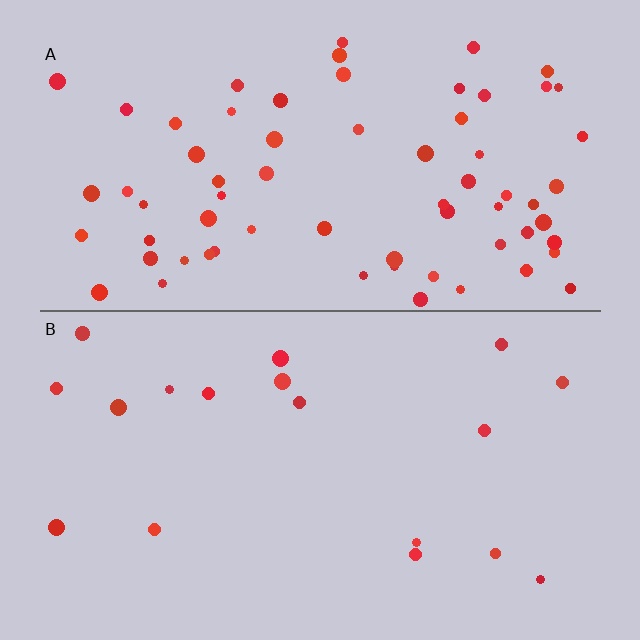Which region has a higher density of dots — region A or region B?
A (the top).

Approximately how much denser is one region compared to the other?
Approximately 3.7× — region A over region B.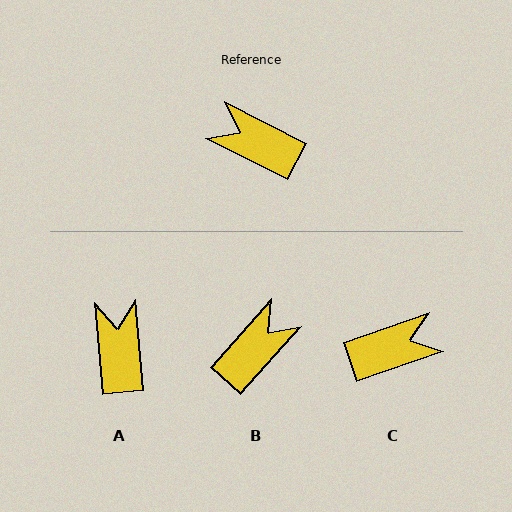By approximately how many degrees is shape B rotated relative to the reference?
Approximately 105 degrees clockwise.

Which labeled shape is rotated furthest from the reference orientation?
C, about 134 degrees away.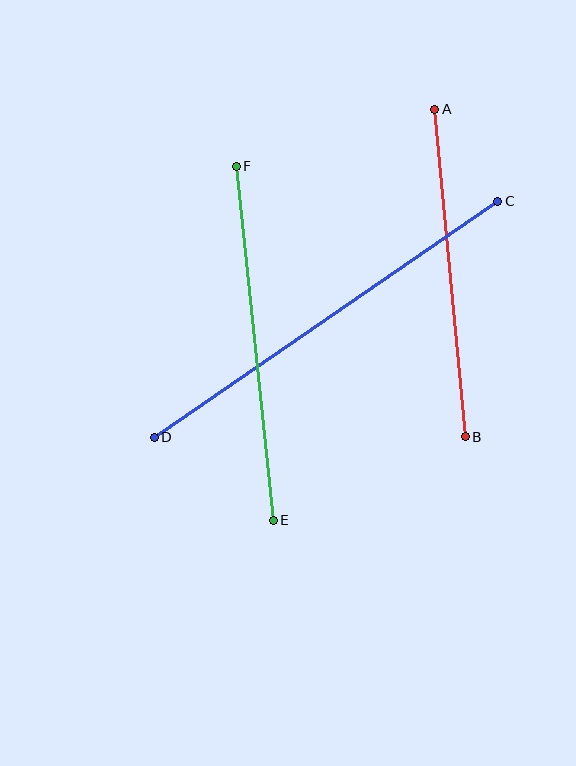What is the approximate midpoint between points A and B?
The midpoint is at approximately (450, 273) pixels.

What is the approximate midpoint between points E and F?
The midpoint is at approximately (255, 343) pixels.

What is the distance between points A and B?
The distance is approximately 329 pixels.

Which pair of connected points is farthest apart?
Points C and D are farthest apart.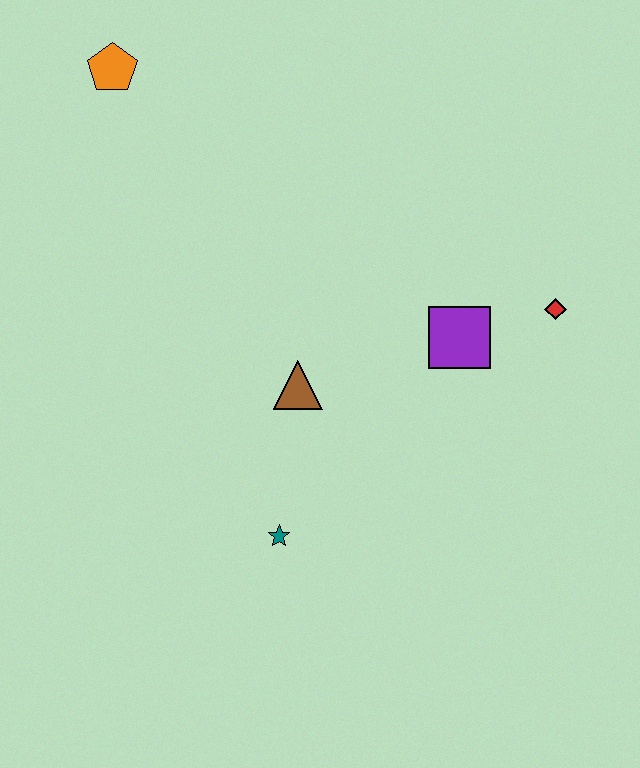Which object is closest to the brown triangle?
The teal star is closest to the brown triangle.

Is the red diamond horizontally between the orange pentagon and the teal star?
No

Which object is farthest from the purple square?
The orange pentagon is farthest from the purple square.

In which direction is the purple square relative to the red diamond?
The purple square is to the left of the red diamond.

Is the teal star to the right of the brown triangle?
No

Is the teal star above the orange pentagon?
No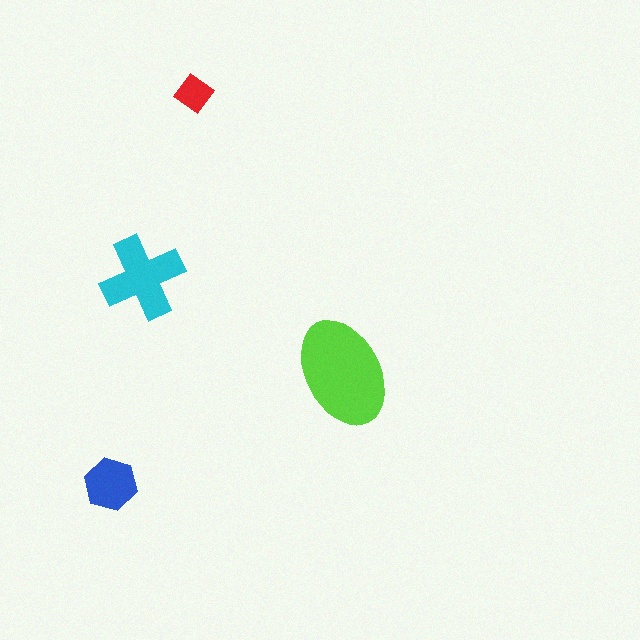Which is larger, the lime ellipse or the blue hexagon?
The lime ellipse.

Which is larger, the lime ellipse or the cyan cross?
The lime ellipse.